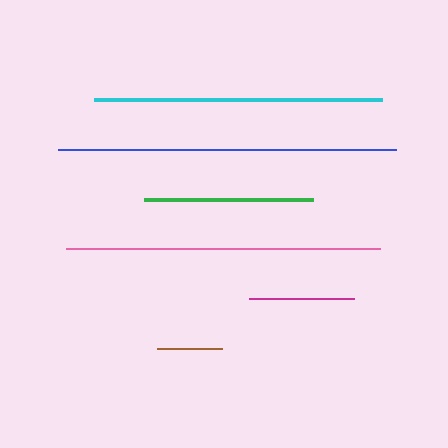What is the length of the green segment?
The green segment is approximately 170 pixels long.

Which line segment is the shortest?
The brown line is the shortest at approximately 65 pixels.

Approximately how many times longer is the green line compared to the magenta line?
The green line is approximately 1.6 times the length of the magenta line.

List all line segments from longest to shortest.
From longest to shortest: blue, pink, cyan, green, magenta, brown.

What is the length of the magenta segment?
The magenta segment is approximately 105 pixels long.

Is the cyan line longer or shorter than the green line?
The cyan line is longer than the green line.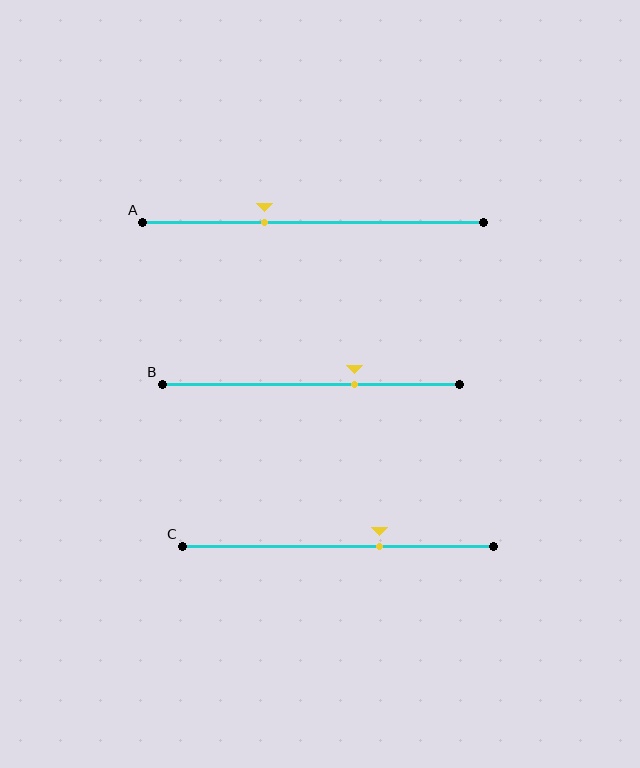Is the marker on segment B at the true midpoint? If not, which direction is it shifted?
No, the marker on segment B is shifted to the right by about 15% of the segment length.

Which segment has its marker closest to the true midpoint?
Segment C has its marker closest to the true midpoint.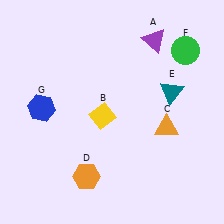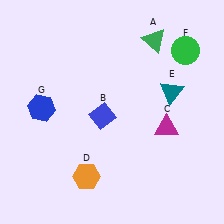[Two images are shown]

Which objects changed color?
A changed from purple to green. B changed from yellow to blue. C changed from orange to magenta.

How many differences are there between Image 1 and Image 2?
There are 3 differences between the two images.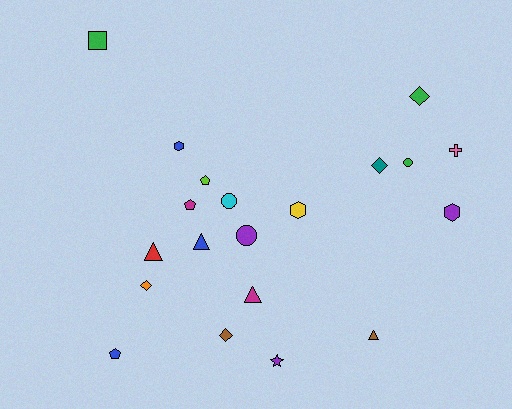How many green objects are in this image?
There are 3 green objects.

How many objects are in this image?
There are 20 objects.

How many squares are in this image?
There is 1 square.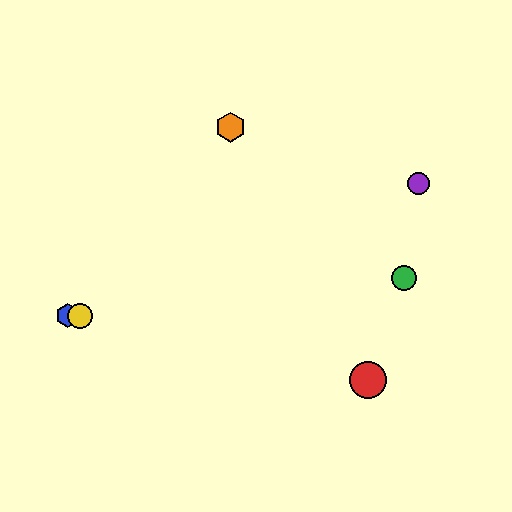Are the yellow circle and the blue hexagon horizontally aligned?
Yes, both are at y≈316.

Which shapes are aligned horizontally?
The blue hexagon, the yellow circle are aligned horizontally.